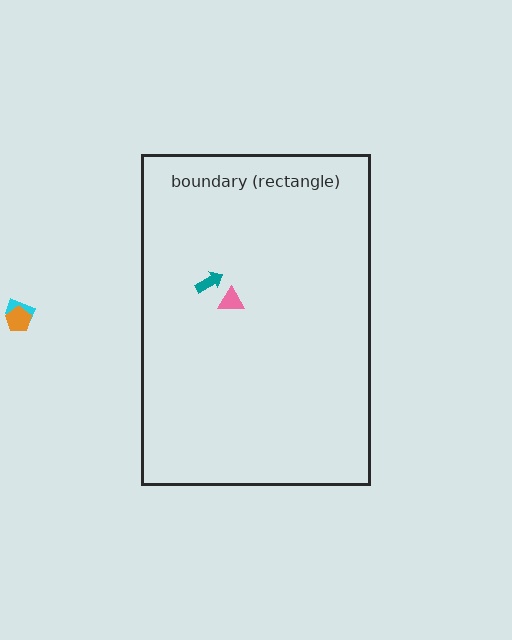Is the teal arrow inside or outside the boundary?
Inside.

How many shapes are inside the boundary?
2 inside, 2 outside.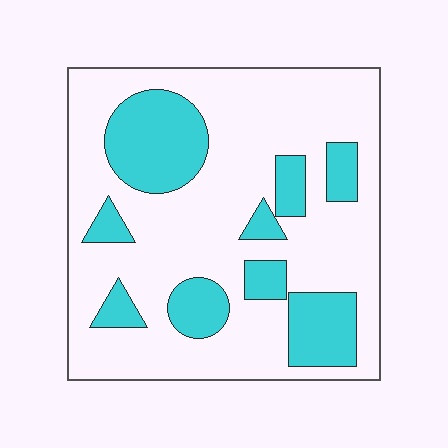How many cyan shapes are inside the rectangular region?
9.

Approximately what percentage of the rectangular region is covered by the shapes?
Approximately 25%.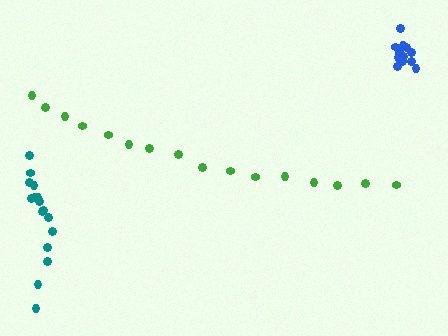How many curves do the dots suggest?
There are 3 distinct paths.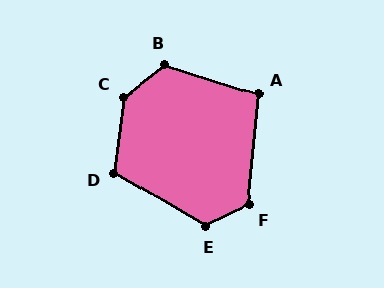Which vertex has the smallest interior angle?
A, at approximately 102 degrees.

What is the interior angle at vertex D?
Approximately 113 degrees (obtuse).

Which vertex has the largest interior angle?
C, at approximately 134 degrees.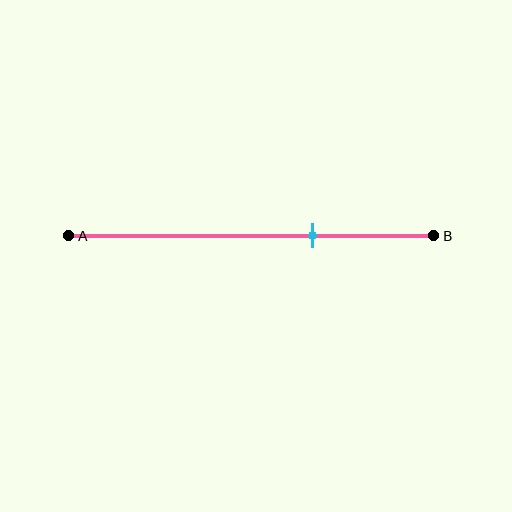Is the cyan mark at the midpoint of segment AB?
No, the mark is at about 65% from A, not at the 50% midpoint.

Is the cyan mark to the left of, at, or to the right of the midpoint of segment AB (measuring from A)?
The cyan mark is to the right of the midpoint of segment AB.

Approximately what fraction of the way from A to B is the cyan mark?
The cyan mark is approximately 65% of the way from A to B.